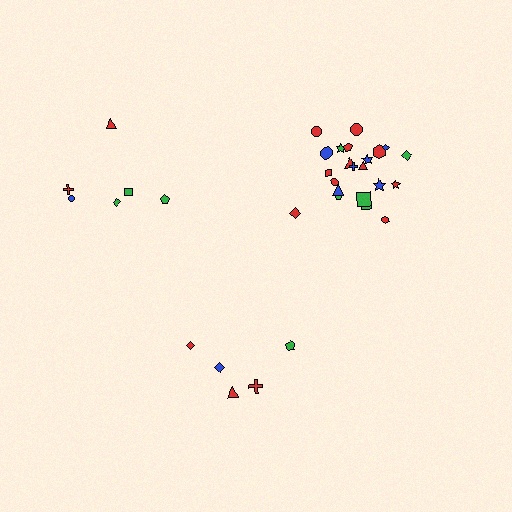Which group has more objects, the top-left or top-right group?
The top-right group.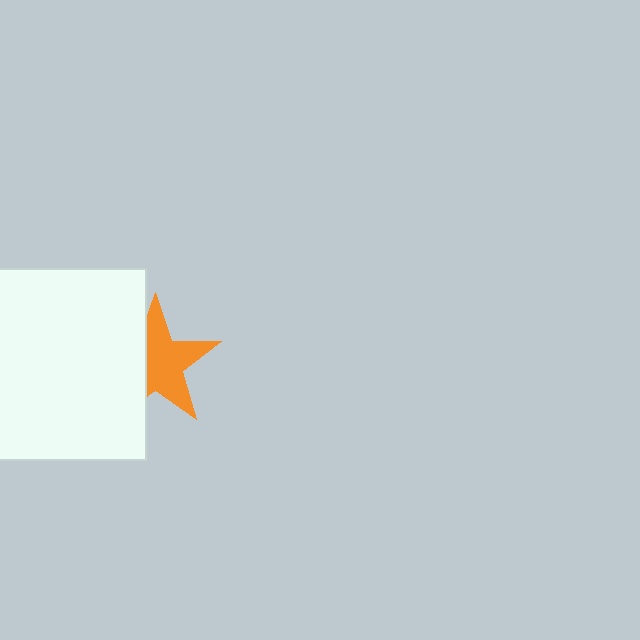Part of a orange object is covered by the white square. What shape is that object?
It is a star.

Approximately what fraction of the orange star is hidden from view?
Roughly 38% of the orange star is hidden behind the white square.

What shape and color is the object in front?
The object in front is a white square.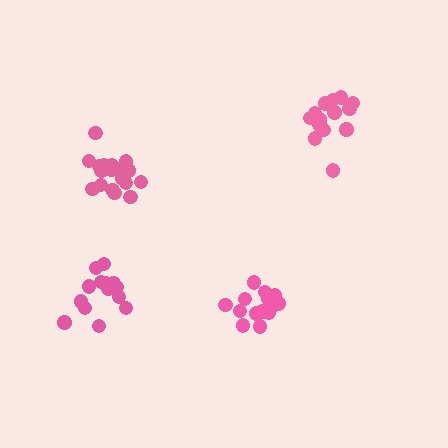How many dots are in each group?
Group 1: 17 dots, Group 2: 15 dots, Group 3: 19 dots, Group 4: 14 dots (65 total).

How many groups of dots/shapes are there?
There are 4 groups.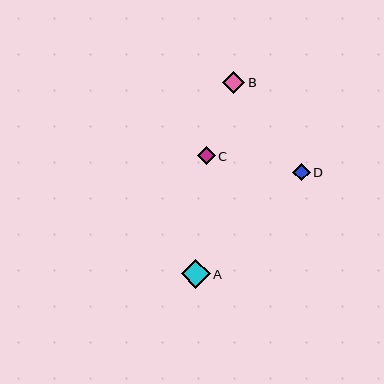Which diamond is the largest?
Diamond A is the largest with a size of approximately 29 pixels.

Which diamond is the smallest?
Diamond D is the smallest with a size of approximately 17 pixels.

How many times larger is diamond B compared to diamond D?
Diamond B is approximately 1.3 times the size of diamond D.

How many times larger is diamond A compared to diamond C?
Diamond A is approximately 1.6 times the size of diamond C.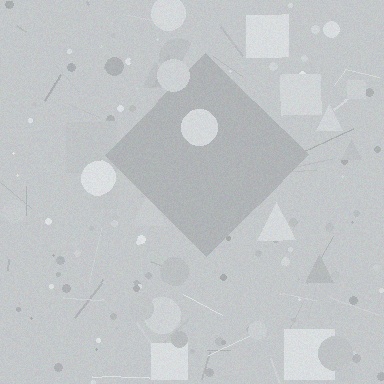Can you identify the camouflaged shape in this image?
The camouflaged shape is a diamond.